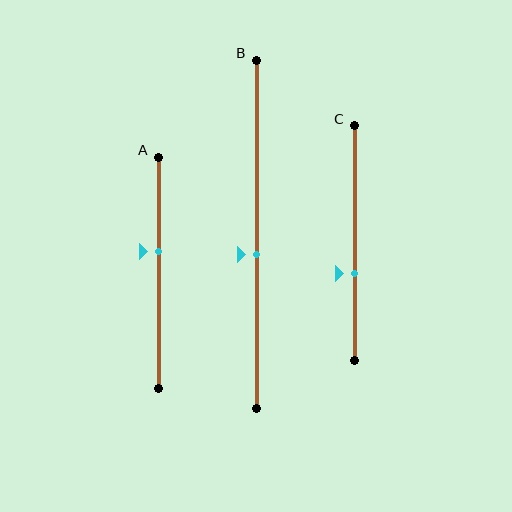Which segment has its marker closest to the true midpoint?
Segment B has its marker closest to the true midpoint.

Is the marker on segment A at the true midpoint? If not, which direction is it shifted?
No, the marker on segment A is shifted upward by about 10% of the segment length.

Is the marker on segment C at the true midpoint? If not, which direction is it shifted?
No, the marker on segment C is shifted downward by about 13% of the segment length.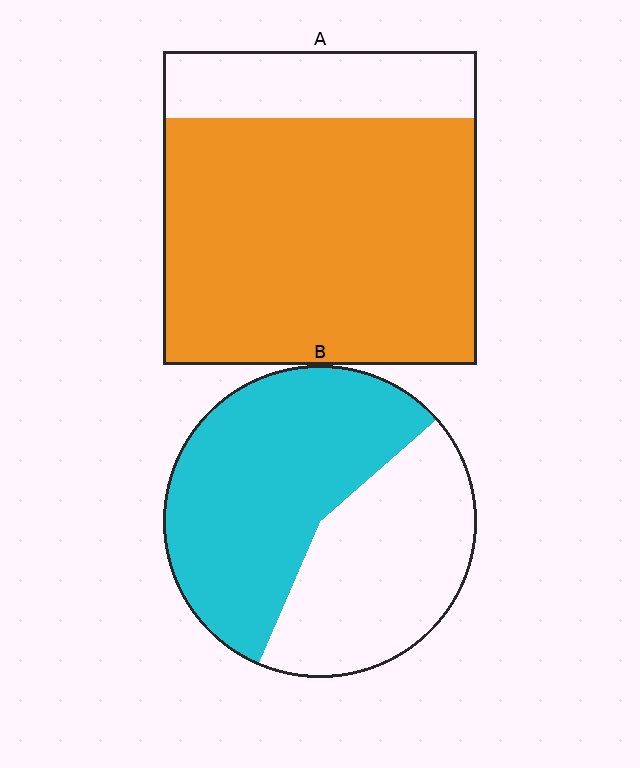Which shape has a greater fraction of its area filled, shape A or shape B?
Shape A.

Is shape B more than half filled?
Yes.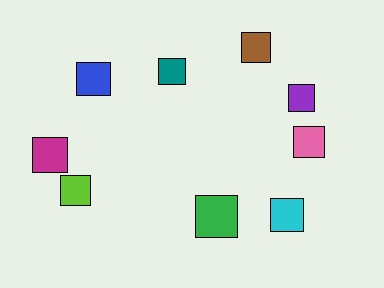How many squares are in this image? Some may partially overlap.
There are 9 squares.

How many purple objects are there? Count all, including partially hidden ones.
There is 1 purple object.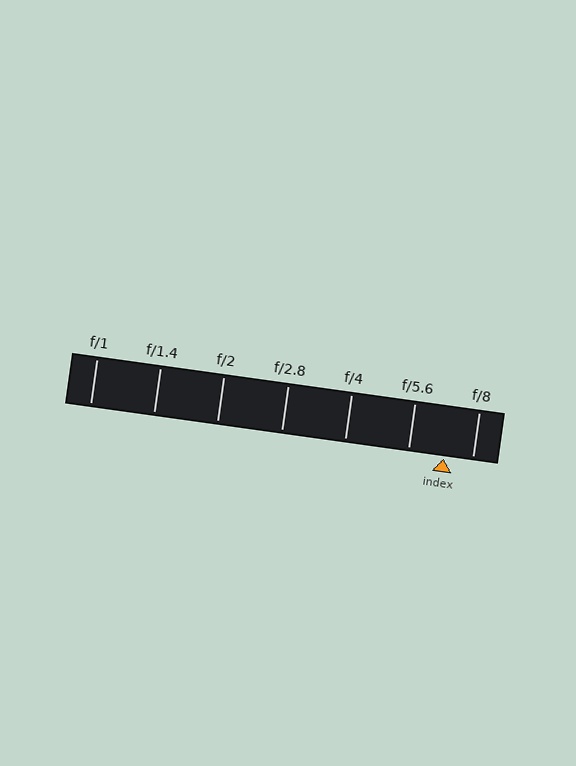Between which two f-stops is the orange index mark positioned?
The index mark is between f/5.6 and f/8.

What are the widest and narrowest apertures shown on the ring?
The widest aperture shown is f/1 and the narrowest is f/8.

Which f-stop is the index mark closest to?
The index mark is closest to f/8.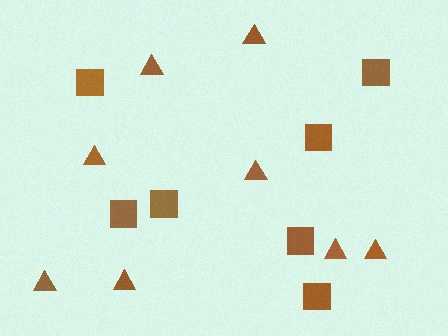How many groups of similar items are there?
There are 2 groups: one group of triangles (8) and one group of squares (7).